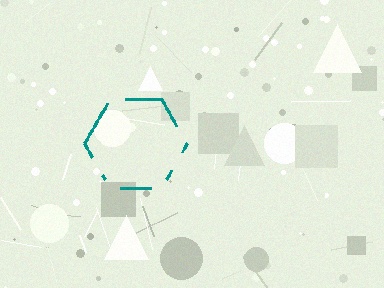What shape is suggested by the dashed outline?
The dashed outline suggests a hexagon.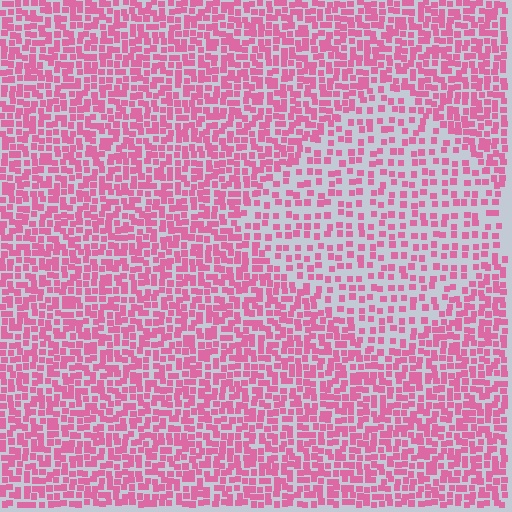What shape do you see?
I see a diamond.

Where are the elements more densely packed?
The elements are more densely packed outside the diamond boundary.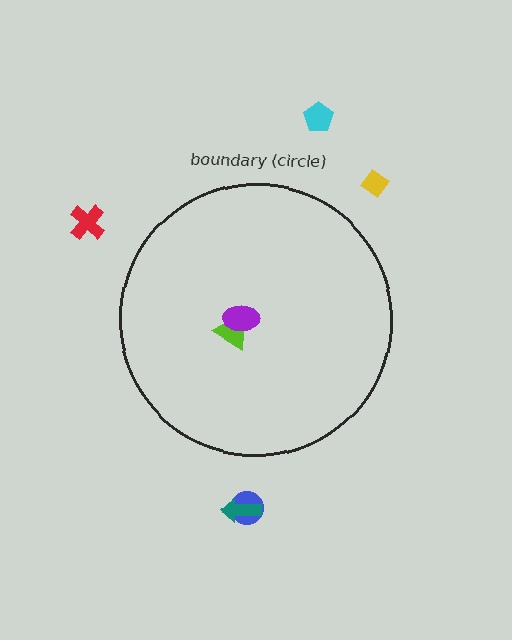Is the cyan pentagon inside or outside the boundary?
Outside.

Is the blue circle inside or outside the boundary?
Outside.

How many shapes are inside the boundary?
2 inside, 5 outside.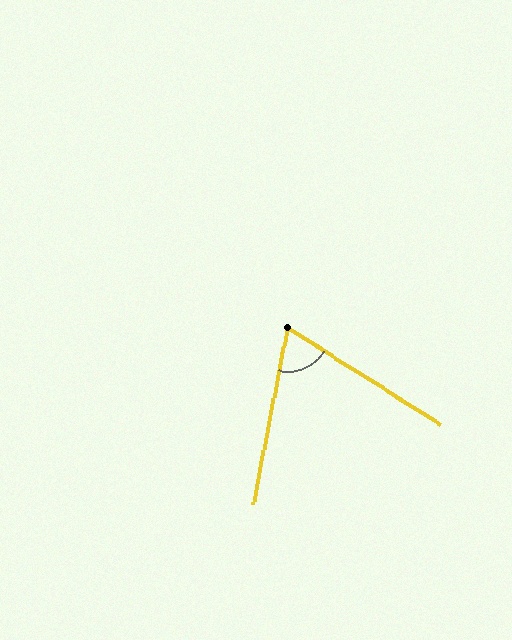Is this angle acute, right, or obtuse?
It is acute.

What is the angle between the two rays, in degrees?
Approximately 69 degrees.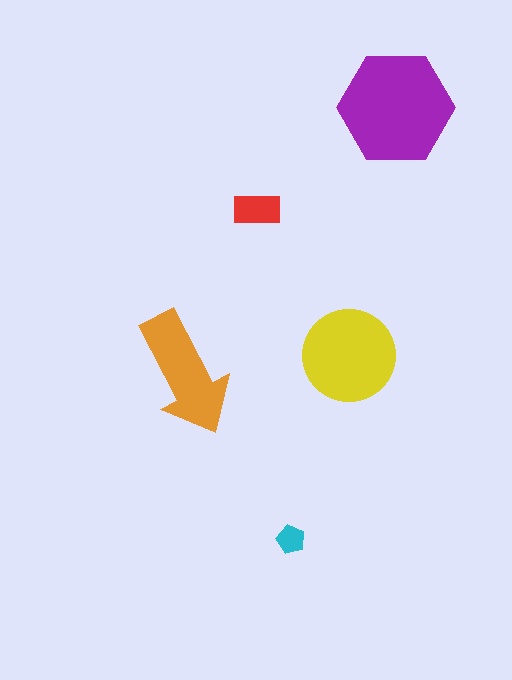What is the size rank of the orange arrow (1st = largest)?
3rd.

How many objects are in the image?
There are 5 objects in the image.